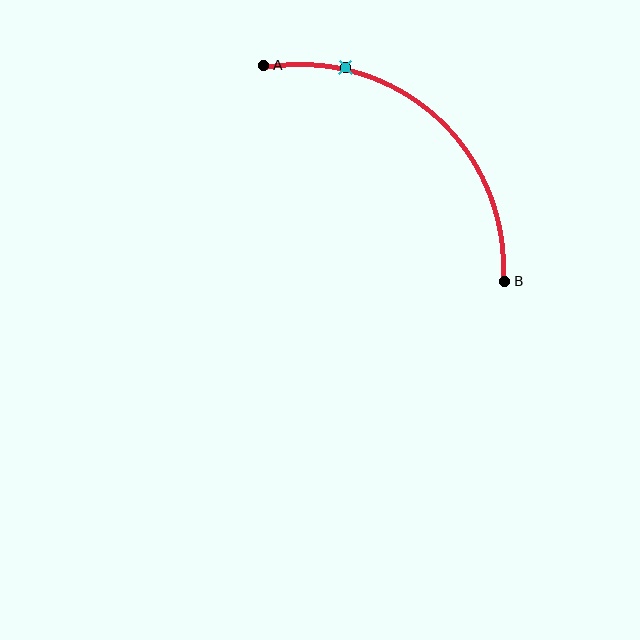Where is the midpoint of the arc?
The arc midpoint is the point on the curve farthest from the straight line joining A and B. It sits above and to the right of that line.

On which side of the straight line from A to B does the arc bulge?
The arc bulges above and to the right of the straight line connecting A and B.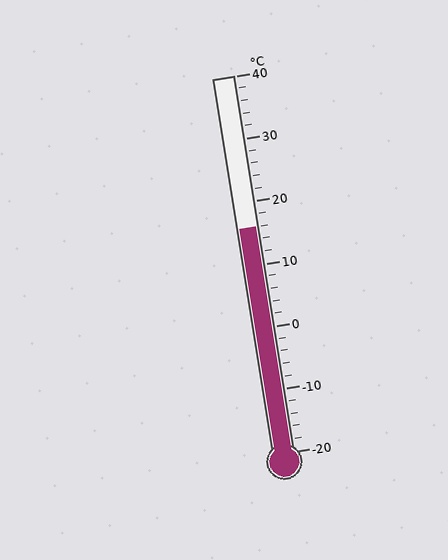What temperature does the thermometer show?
The thermometer shows approximately 16°C.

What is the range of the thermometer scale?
The thermometer scale ranges from -20°C to 40°C.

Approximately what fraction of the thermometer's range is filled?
The thermometer is filled to approximately 60% of its range.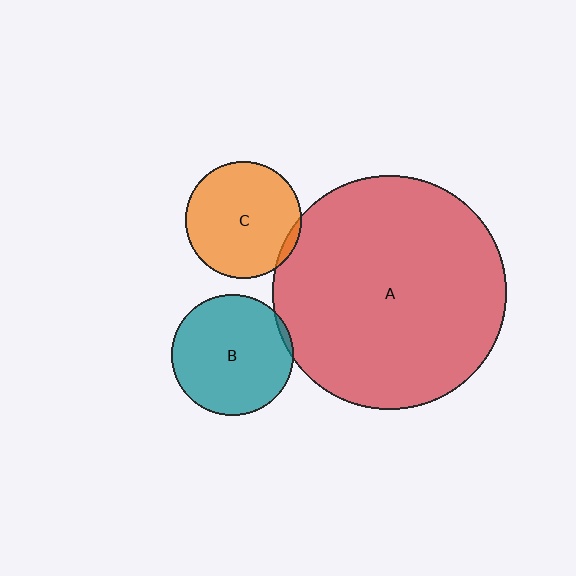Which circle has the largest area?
Circle A (red).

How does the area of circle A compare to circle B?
Approximately 3.7 times.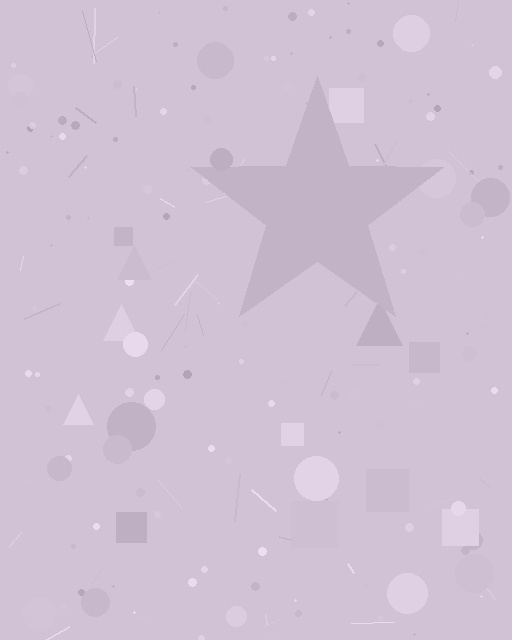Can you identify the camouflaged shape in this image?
The camouflaged shape is a star.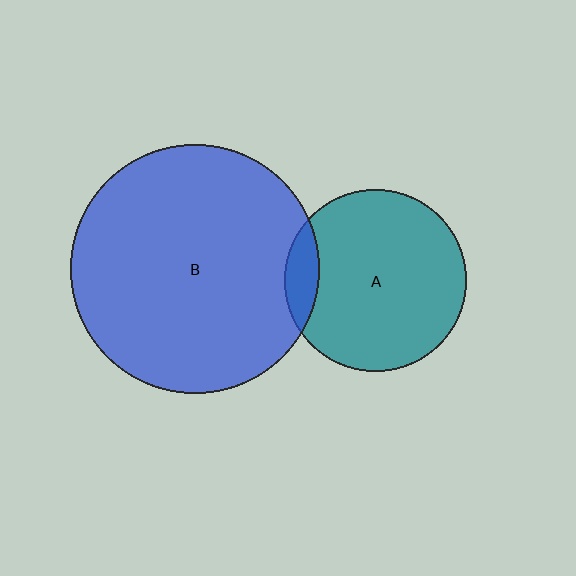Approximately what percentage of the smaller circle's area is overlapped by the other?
Approximately 10%.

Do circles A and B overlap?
Yes.